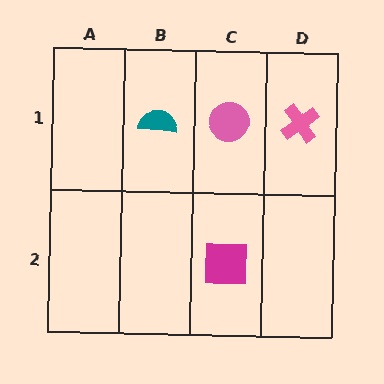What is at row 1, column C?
A pink circle.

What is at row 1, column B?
A teal semicircle.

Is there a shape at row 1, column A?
No, that cell is empty.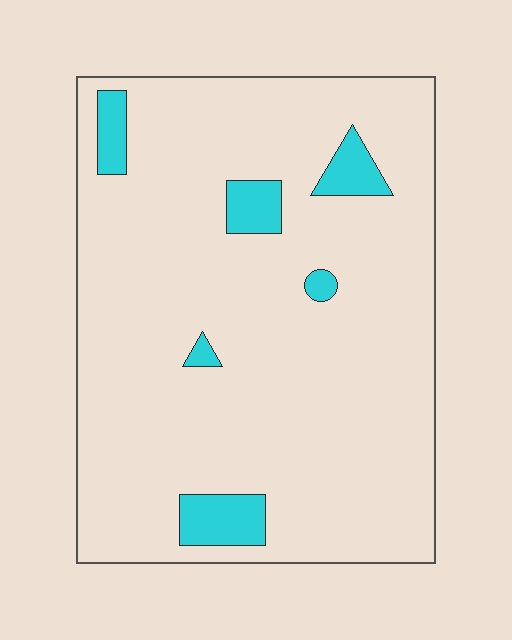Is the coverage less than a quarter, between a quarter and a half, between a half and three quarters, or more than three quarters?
Less than a quarter.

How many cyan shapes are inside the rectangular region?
6.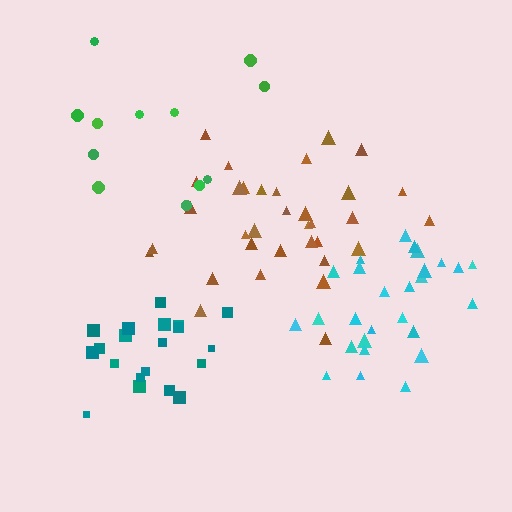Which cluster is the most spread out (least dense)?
Green.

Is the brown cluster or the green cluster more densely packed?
Brown.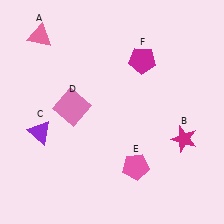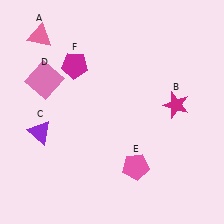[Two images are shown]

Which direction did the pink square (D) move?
The pink square (D) moved left.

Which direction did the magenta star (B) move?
The magenta star (B) moved up.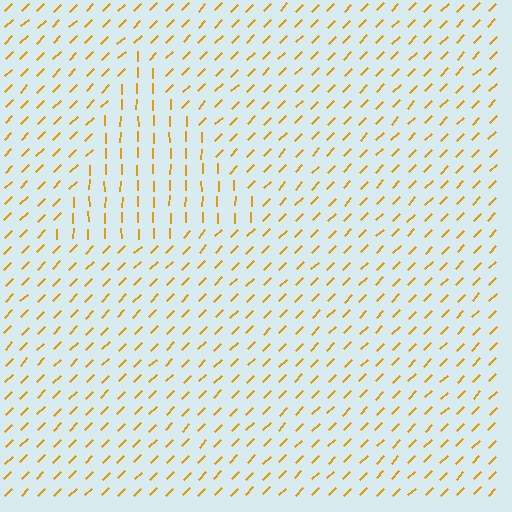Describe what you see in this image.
The image is filled with small orange line segments. A triangle region in the image has lines oriented differently from the surrounding lines, creating a visible texture boundary.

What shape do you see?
I see a triangle.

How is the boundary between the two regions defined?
The boundary is defined purely by a change in line orientation (approximately 45 degrees difference). All lines are the same color and thickness.